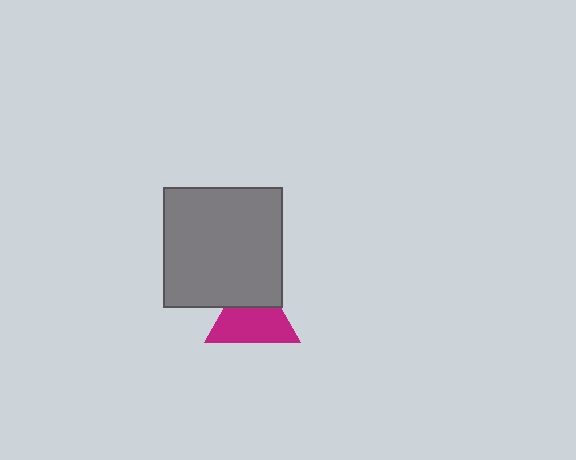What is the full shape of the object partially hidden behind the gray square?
The partially hidden object is a magenta triangle.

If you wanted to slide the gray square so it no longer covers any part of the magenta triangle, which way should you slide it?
Slide it up — that is the most direct way to separate the two shapes.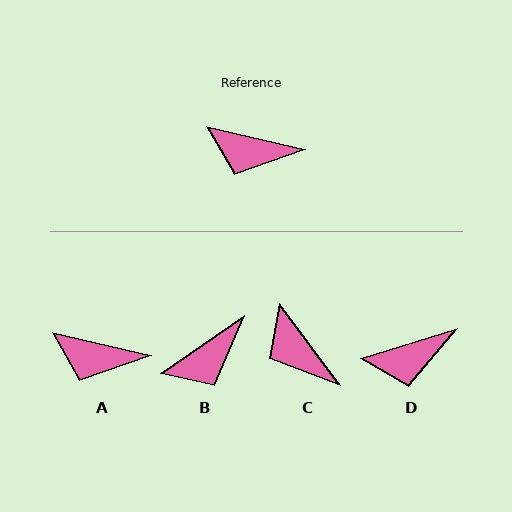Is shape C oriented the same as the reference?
No, it is off by about 40 degrees.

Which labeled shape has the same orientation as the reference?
A.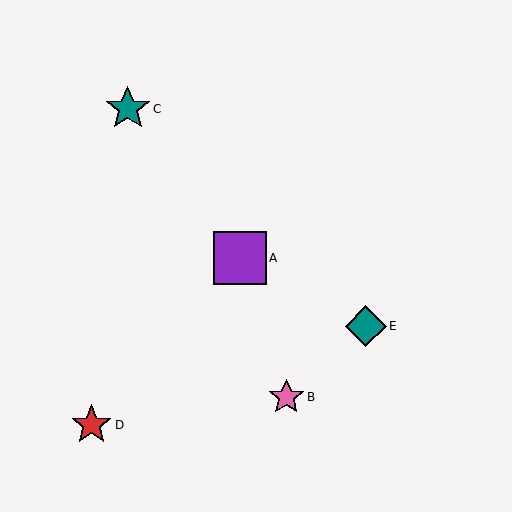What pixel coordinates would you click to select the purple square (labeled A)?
Click at (240, 258) to select the purple square A.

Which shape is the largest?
The purple square (labeled A) is the largest.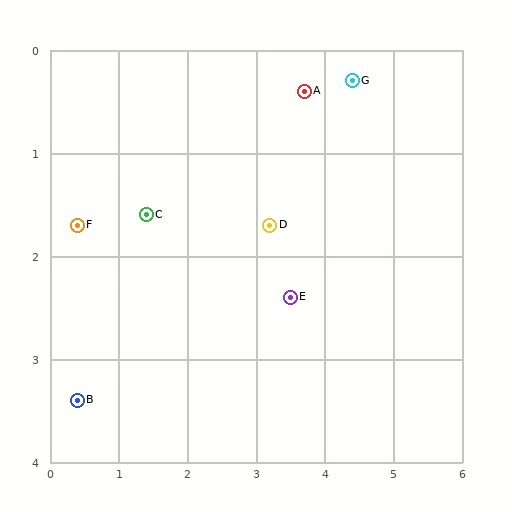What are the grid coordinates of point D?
Point D is at approximately (3.2, 1.7).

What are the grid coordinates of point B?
Point B is at approximately (0.4, 3.4).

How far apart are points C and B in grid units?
Points C and B are about 2.1 grid units apart.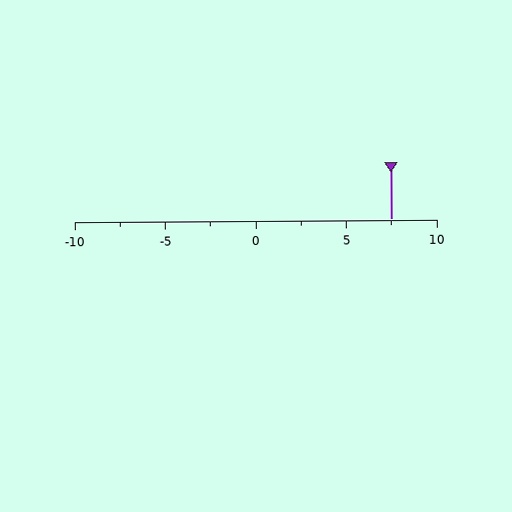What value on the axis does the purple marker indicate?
The marker indicates approximately 7.5.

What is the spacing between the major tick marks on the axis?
The major ticks are spaced 5 apart.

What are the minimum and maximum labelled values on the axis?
The axis runs from -10 to 10.